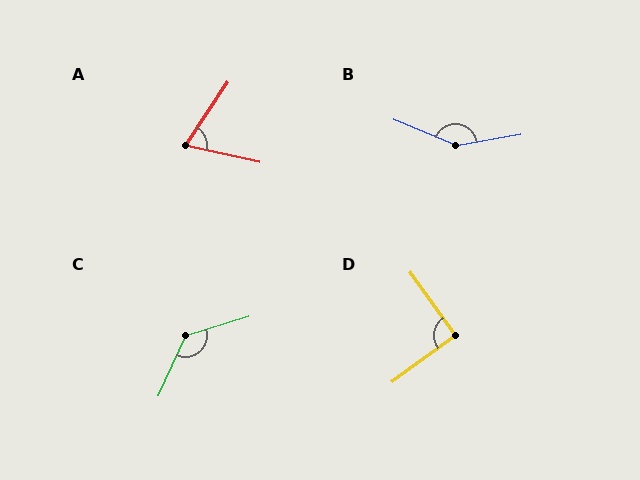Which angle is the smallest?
A, at approximately 69 degrees.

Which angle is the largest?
B, at approximately 148 degrees.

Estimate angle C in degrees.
Approximately 132 degrees.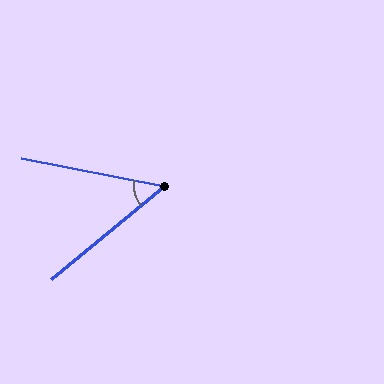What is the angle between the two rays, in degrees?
Approximately 50 degrees.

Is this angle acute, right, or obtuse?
It is acute.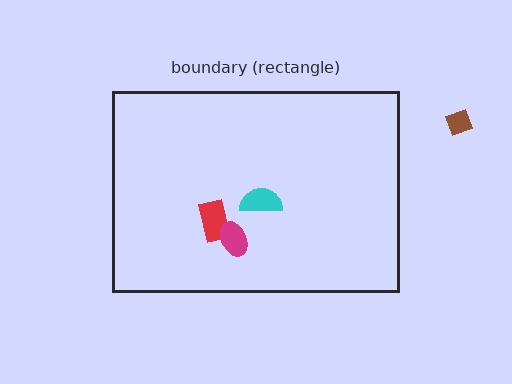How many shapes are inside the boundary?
3 inside, 1 outside.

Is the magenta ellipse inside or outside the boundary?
Inside.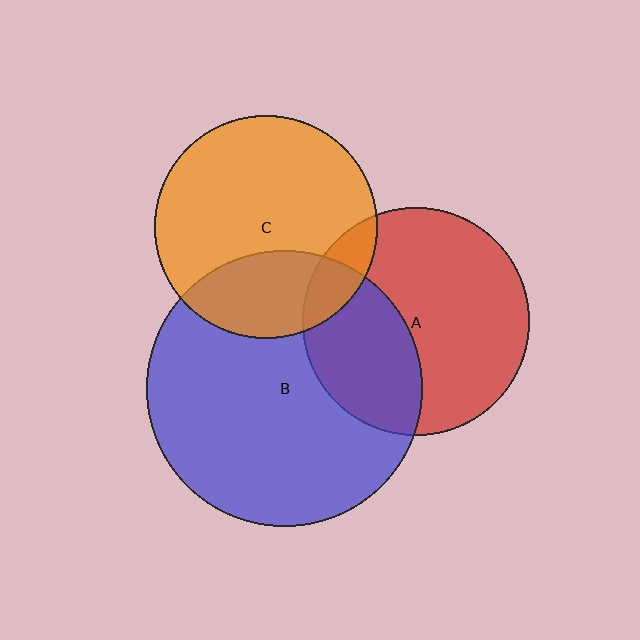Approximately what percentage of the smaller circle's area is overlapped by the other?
Approximately 35%.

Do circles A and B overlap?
Yes.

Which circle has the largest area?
Circle B (blue).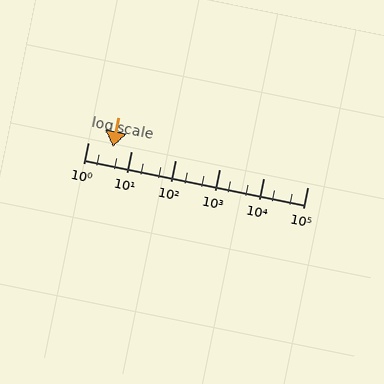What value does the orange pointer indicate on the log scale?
The pointer indicates approximately 3.8.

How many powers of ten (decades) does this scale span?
The scale spans 5 decades, from 1 to 100000.